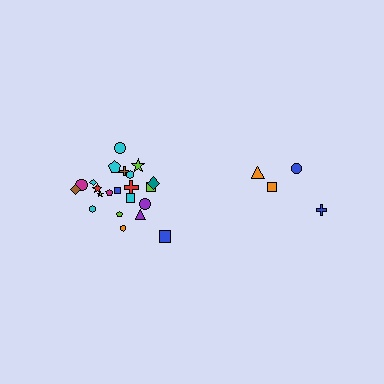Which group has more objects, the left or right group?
The left group.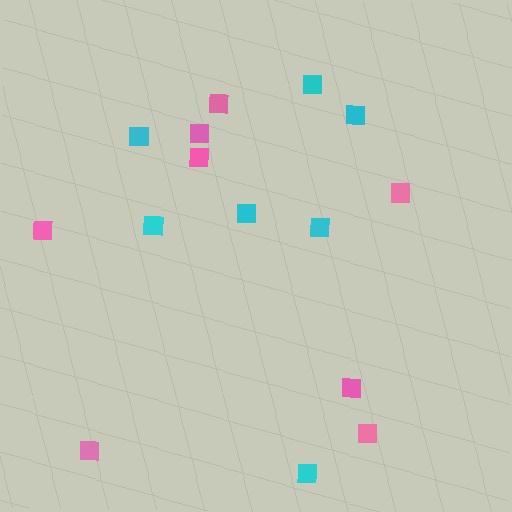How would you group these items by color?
There are 2 groups: one group of cyan squares (7) and one group of pink squares (8).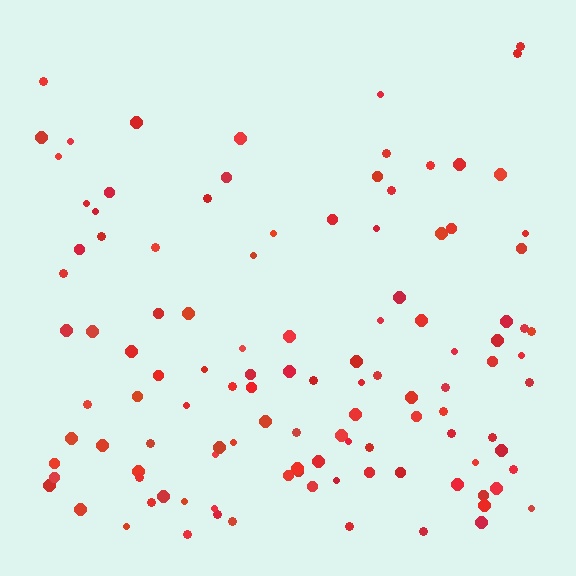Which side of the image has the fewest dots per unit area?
The top.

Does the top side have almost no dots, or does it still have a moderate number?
Still a moderate number, just noticeably fewer than the bottom.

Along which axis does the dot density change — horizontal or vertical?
Vertical.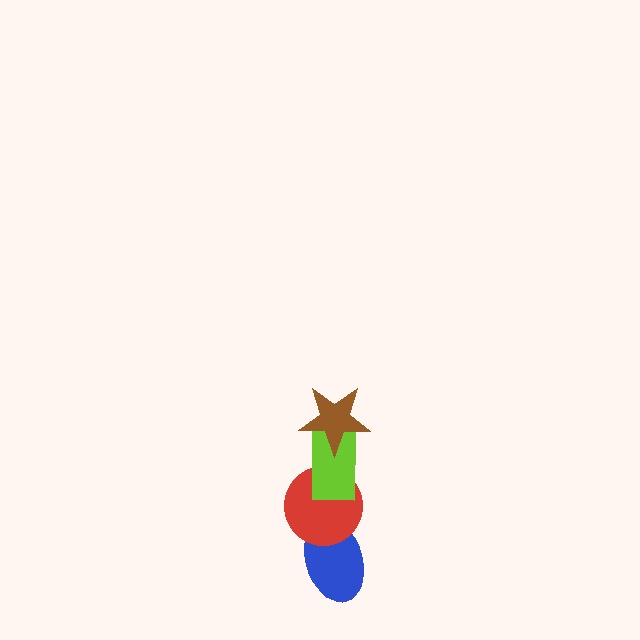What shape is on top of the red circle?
The lime rectangle is on top of the red circle.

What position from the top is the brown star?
The brown star is 1st from the top.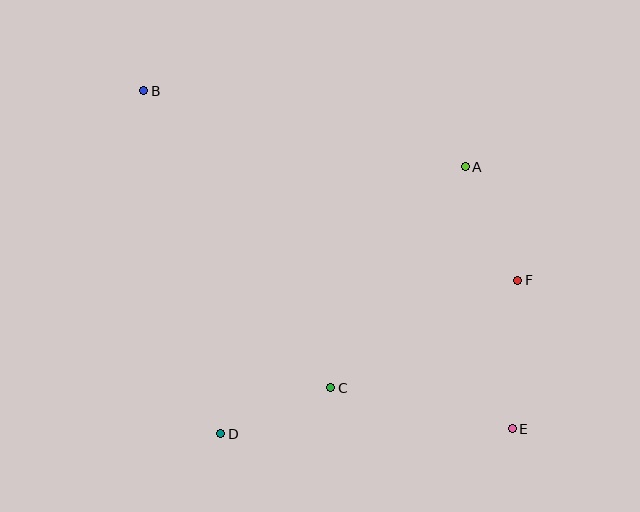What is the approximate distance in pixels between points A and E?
The distance between A and E is approximately 266 pixels.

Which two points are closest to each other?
Points C and D are closest to each other.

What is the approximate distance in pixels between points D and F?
The distance between D and F is approximately 334 pixels.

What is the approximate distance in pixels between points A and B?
The distance between A and B is approximately 330 pixels.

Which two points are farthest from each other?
Points B and E are farthest from each other.